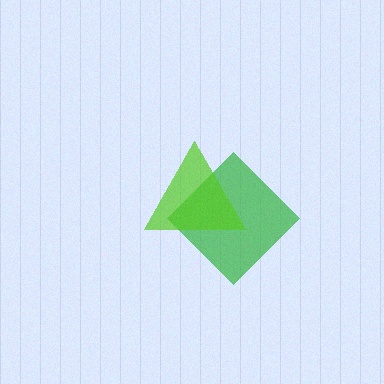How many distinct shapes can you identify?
There are 2 distinct shapes: a green diamond, a lime triangle.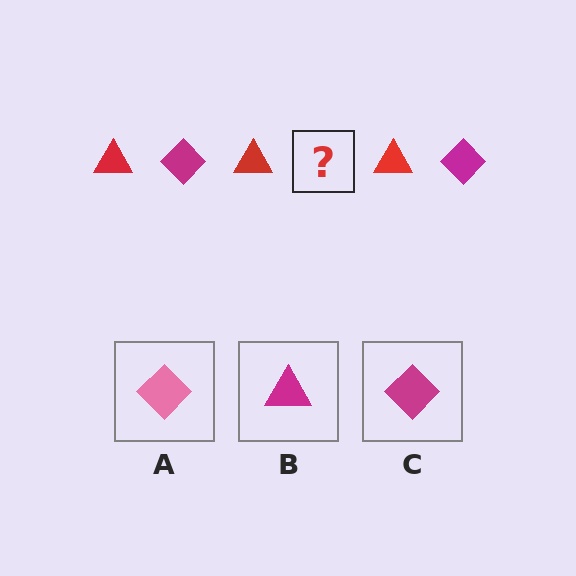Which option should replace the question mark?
Option C.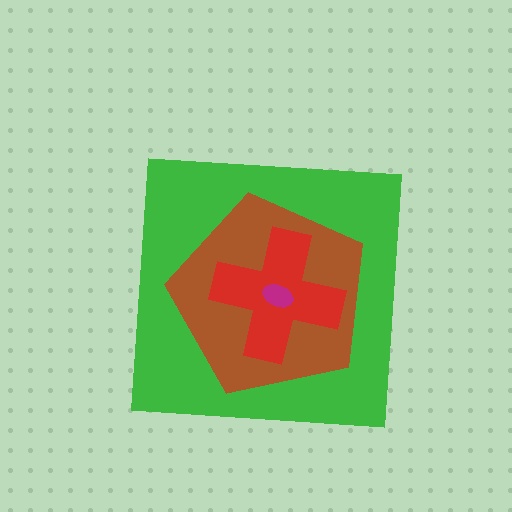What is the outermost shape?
The green square.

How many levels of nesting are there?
4.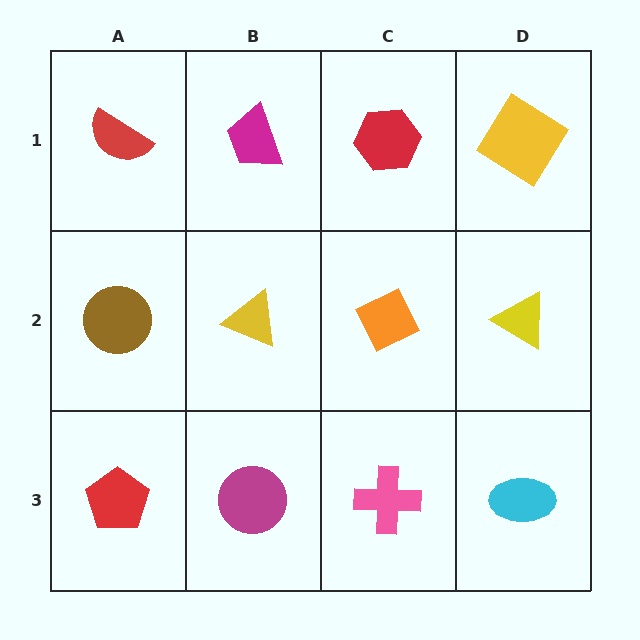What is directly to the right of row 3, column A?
A magenta circle.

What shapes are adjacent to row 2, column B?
A magenta trapezoid (row 1, column B), a magenta circle (row 3, column B), a brown circle (row 2, column A), an orange diamond (row 2, column C).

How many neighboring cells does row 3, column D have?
2.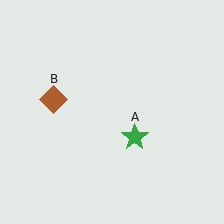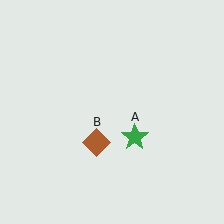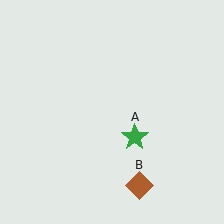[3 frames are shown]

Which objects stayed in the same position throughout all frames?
Green star (object A) remained stationary.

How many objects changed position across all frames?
1 object changed position: brown diamond (object B).